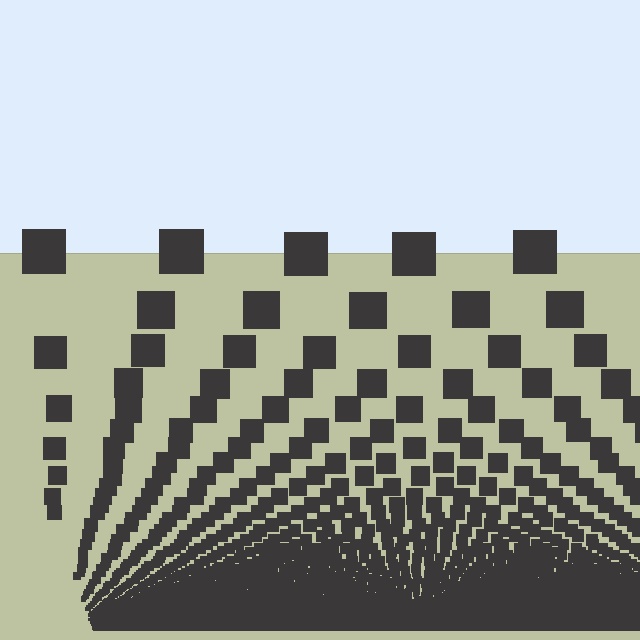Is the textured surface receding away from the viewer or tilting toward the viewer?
The surface appears to tilt toward the viewer. Texture elements get larger and sparser toward the top.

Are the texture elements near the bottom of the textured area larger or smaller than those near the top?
Smaller. The gradient is inverted — elements near the bottom are smaller and denser.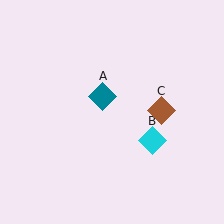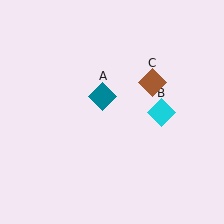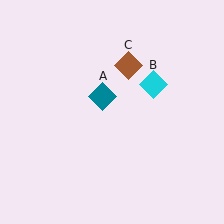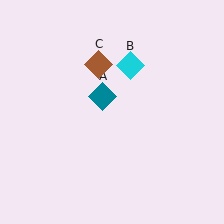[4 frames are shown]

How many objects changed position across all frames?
2 objects changed position: cyan diamond (object B), brown diamond (object C).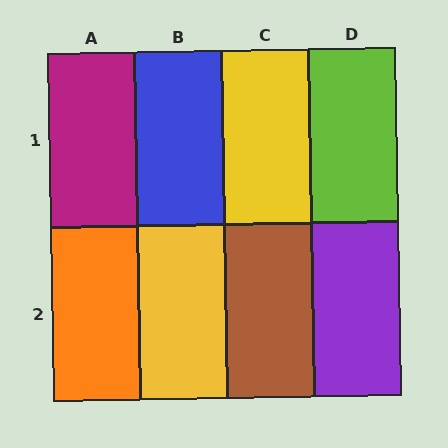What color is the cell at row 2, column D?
Purple.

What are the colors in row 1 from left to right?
Magenta, blue, yellow, lime.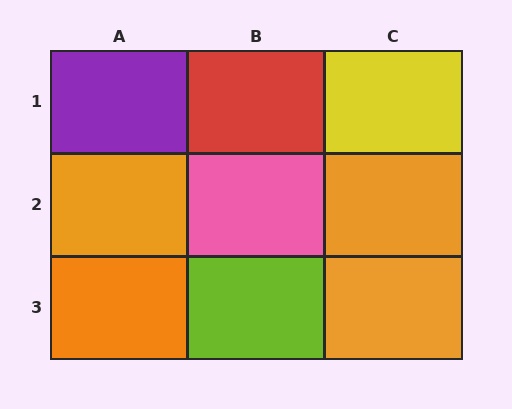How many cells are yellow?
1 cell is yellow.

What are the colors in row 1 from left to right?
Purple, red, yellow.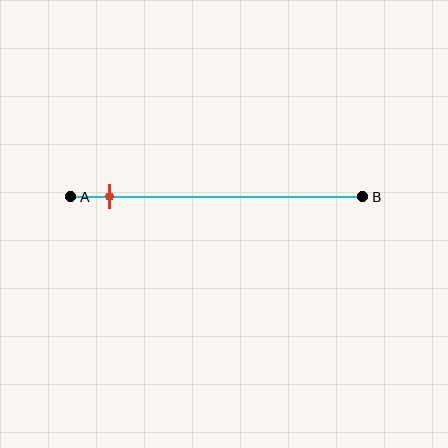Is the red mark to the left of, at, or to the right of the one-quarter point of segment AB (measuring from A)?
The red mark is to the left of the one-quarter point of segment AB.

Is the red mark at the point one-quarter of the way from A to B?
No, the mark is at about 15% from A, not at the 25% one-quarter point.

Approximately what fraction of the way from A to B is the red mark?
The red mark is approximately 15% of the way from A to B.